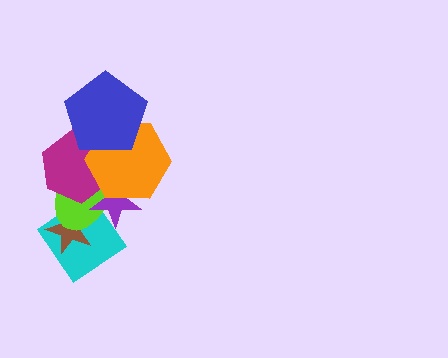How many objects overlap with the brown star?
2 objects overlap with the brown star.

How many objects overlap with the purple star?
4 objects overlap with the purple star.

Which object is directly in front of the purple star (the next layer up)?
The magenta hexagon is directly in front of the purple star.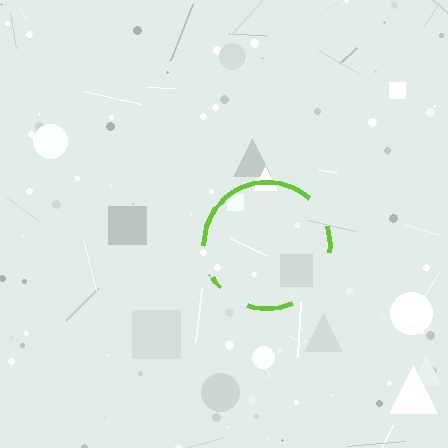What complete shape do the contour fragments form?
The contour fragments form a circle.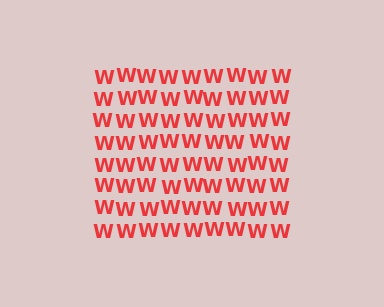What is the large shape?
The large shape is a square.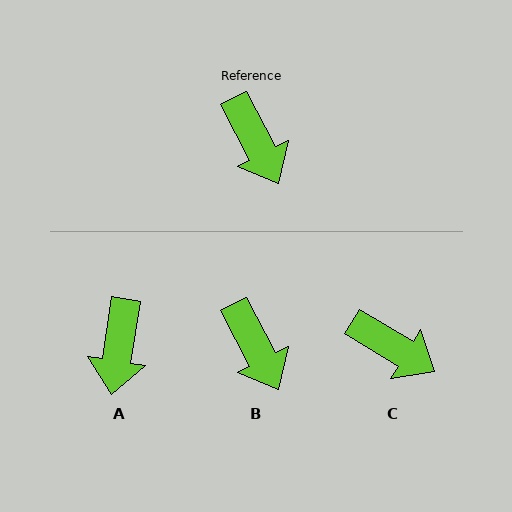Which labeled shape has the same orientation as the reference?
B.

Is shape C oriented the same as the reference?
No, it is off by about 31 degrees.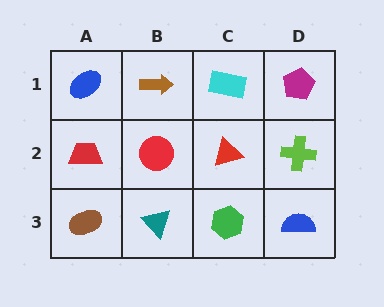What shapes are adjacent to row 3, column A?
A red trapezoid (row 2, column A), a teal triangle (row 3, column B).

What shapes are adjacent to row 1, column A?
A red trapezoid (row 2, column A), a brown arrow (row 1, column B).